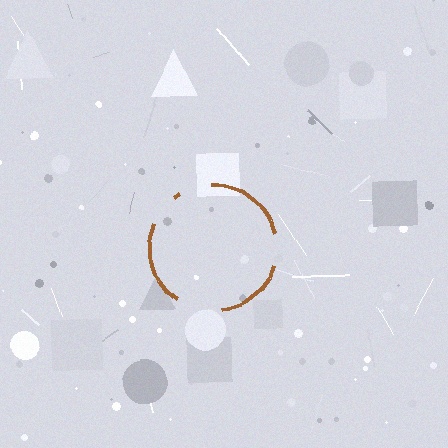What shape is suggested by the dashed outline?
The dashed outline suggests a circle.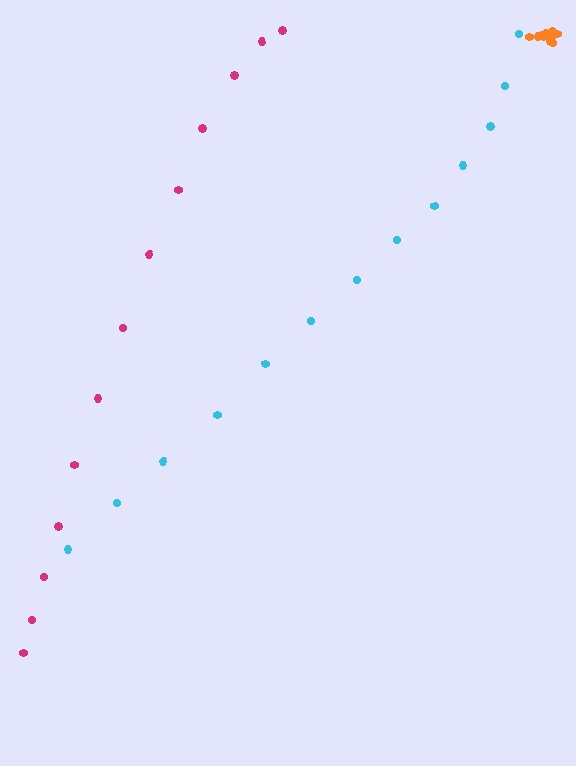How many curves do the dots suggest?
There are 3 distinct paths.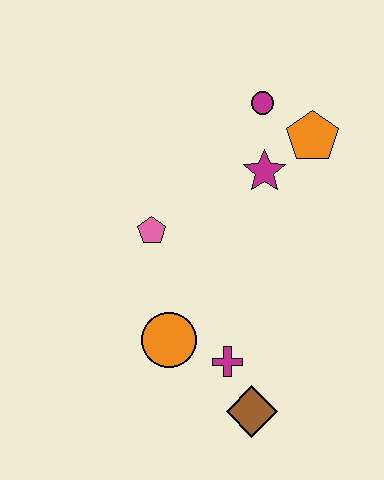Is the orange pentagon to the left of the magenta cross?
No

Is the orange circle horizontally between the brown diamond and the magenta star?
No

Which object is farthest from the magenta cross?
The magenta circle is farthest from the magenta cross.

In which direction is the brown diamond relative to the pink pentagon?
The brown diamond is below the pink pentagon.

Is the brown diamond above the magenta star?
No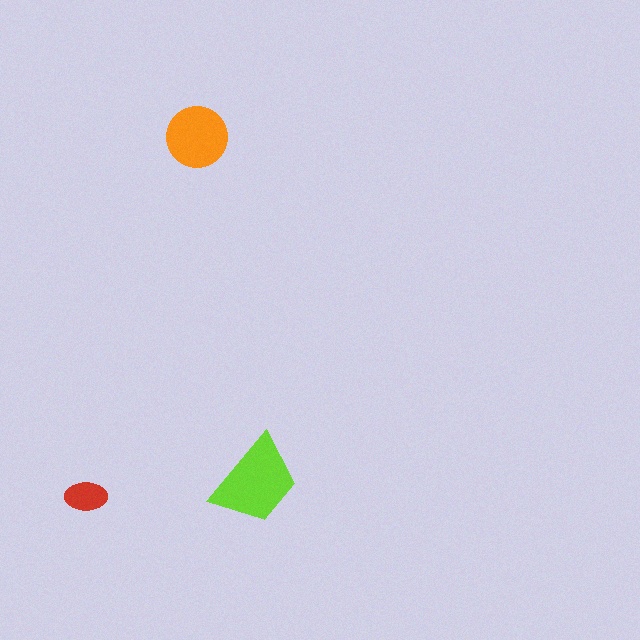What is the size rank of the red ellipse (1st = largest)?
3rd.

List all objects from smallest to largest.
The red ellipse, the orange circle, the lime trapezoid.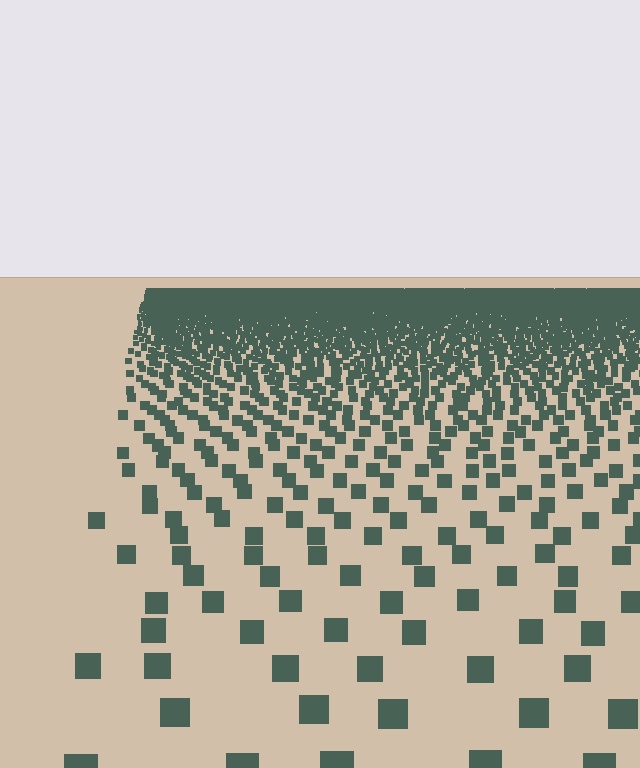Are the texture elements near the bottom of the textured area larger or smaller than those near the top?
Larger. Near the bottom, elements are closer to the viewer and appear at a bigger on-screen size.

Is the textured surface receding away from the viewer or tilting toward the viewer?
The surface is receding away from the viewer. Texture elements get smaller and denser toward the top.